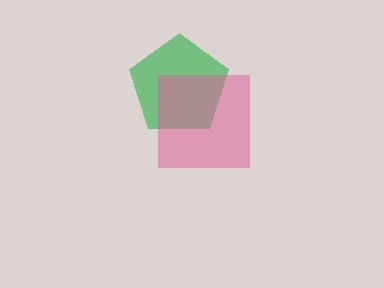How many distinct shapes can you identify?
There are 2 distinct shapes: a green pentagon, a pink square.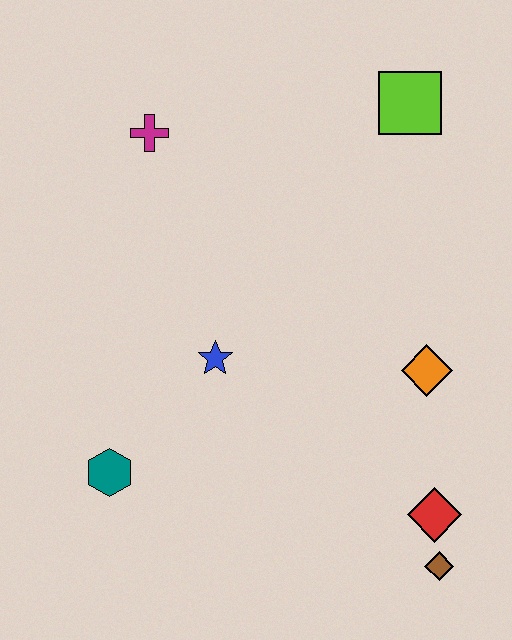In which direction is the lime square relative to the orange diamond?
The lime square is above the orange diamond.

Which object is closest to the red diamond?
The brown diamond is closest to the red diamond.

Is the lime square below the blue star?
No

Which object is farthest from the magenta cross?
The brown diamond is farthest from the magenta cross.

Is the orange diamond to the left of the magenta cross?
No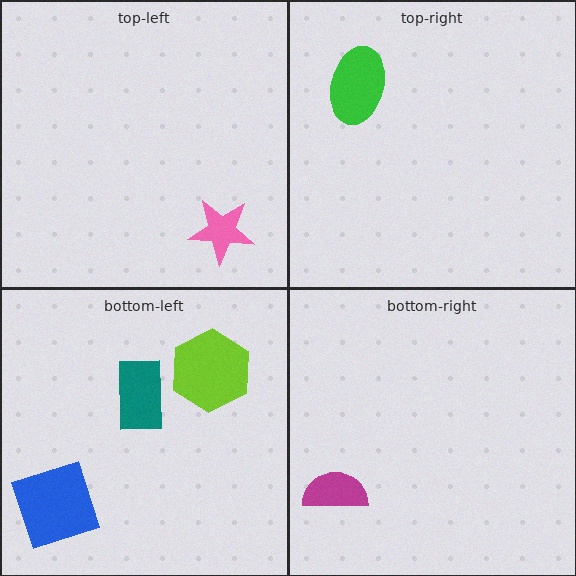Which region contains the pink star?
The top-left region.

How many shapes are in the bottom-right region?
1.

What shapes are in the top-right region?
The green ellipse.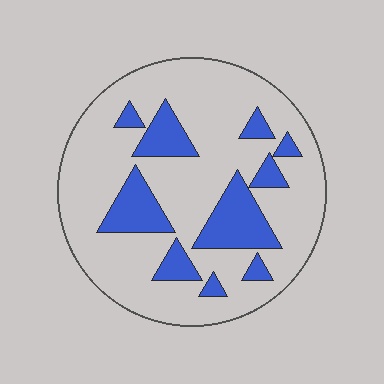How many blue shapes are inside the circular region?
10.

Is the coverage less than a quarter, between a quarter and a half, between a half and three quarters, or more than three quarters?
Less than a quarter.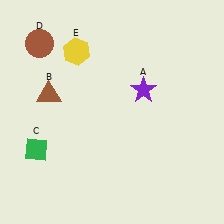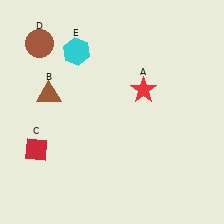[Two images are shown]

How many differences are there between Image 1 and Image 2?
There are 3 differences between the two images.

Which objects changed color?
A changed from purple to red. C changed from green to red. E changed from yellow to cyan.